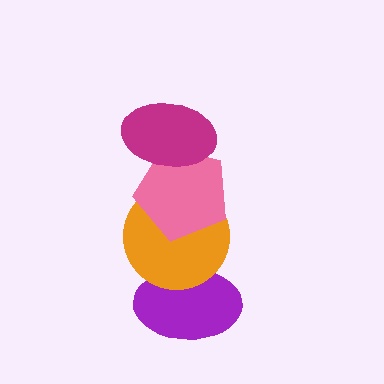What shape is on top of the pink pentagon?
The magenta ellipse is on top of the pink pentagon.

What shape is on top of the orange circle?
The pink pentagon is on top of the orange circle.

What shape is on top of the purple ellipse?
The orange circle is on top of the purple ellipse.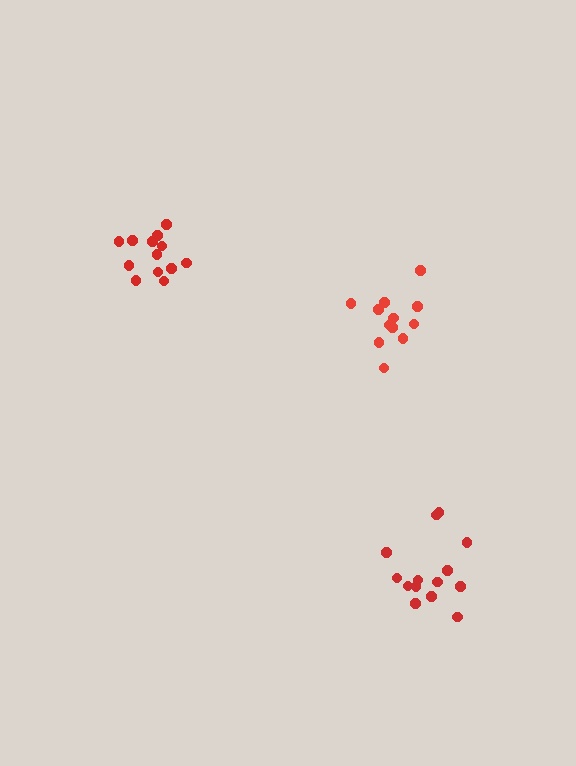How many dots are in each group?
Group 1: 13 dots, Group 2: 14 dots, Group 3: 12 dots (39 total).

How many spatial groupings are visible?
There are 3 spatial groupings.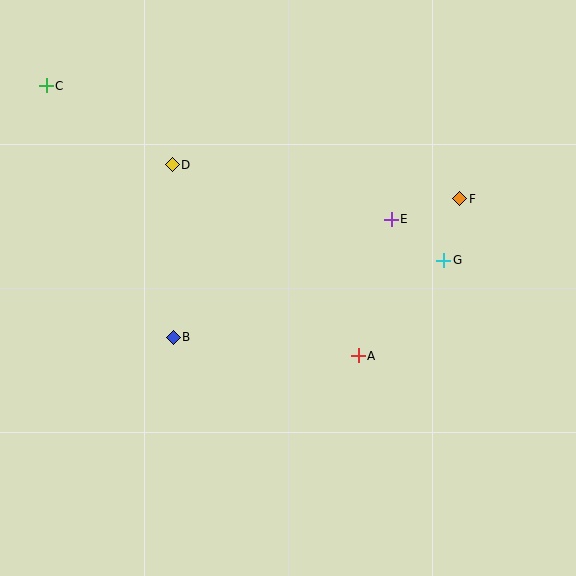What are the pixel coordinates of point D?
Point D is at (172, 165).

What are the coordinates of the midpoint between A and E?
The midpoint between A and E is at (375, 288).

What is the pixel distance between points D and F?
The distance between D and F is 289 pixels.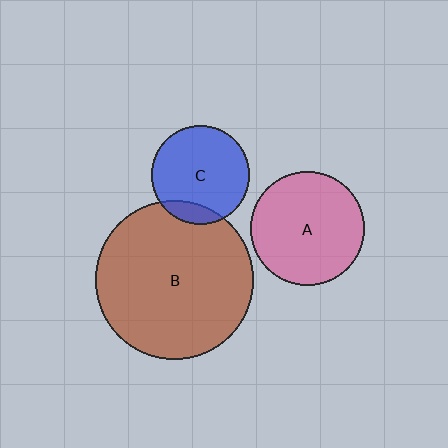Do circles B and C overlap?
Yes.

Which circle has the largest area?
Circle B (brown).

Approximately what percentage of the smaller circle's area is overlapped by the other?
Approximately 10%.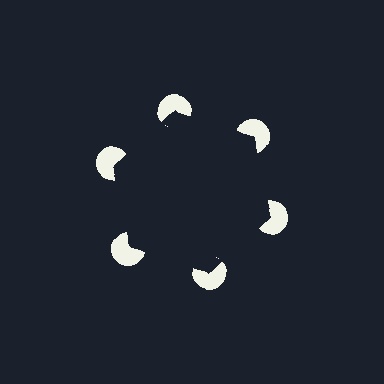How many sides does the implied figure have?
6 sides.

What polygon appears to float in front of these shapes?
An illusory hexagon — its edges are inferred from the aligned wedge cuts in the pac-man discs, not physically drawn.